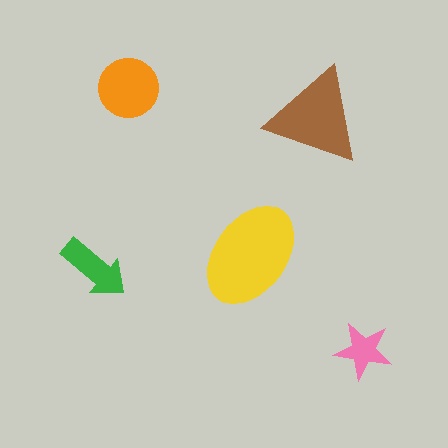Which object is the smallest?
The pink star.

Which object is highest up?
The orange circle is topmost.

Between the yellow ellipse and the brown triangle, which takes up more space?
The yellow ellipse.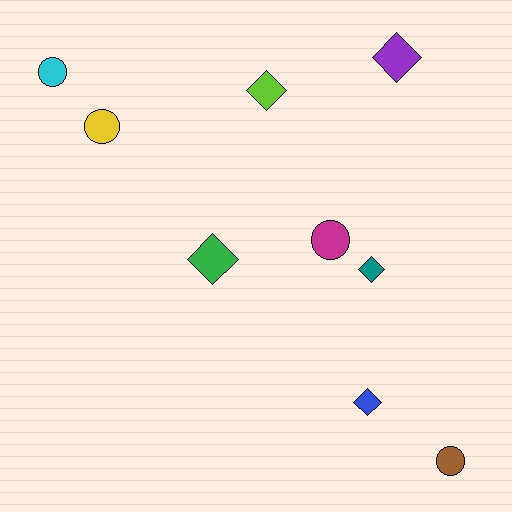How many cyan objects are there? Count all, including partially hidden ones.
There is 1 cyan object.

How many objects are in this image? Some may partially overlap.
There are 9 objects.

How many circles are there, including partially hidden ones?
There are 4 circles.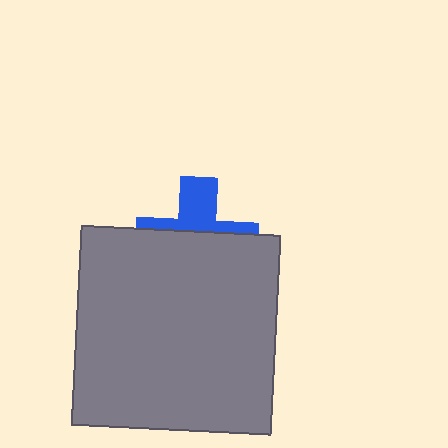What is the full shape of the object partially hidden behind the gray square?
The partially hidden object is a blue cross.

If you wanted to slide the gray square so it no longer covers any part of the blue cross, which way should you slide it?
Slide it down — that is the most direct way to separate the two shapes.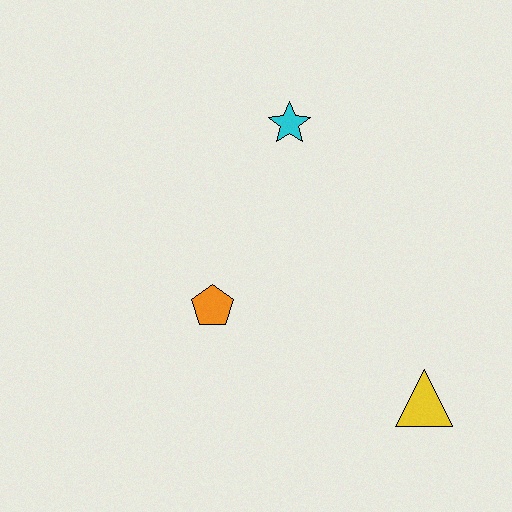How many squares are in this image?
There are no squares.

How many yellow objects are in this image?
There is 1 yellow object.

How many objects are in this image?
There are 3 objects.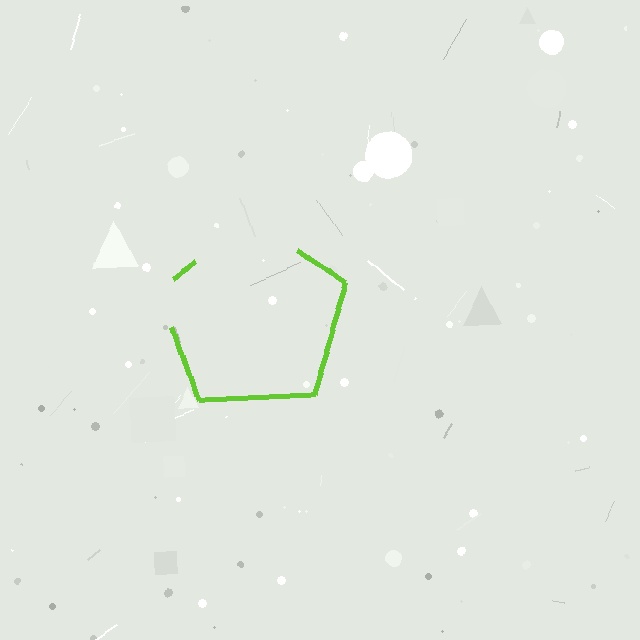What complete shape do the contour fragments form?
The contour fragments form a pentagon.